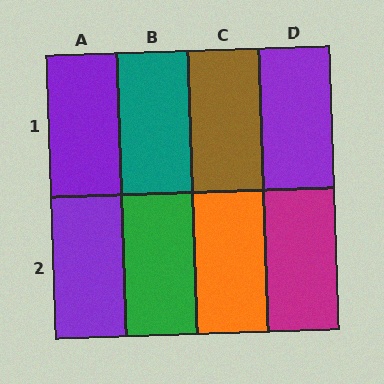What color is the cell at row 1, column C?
Brown.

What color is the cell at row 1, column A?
Purple.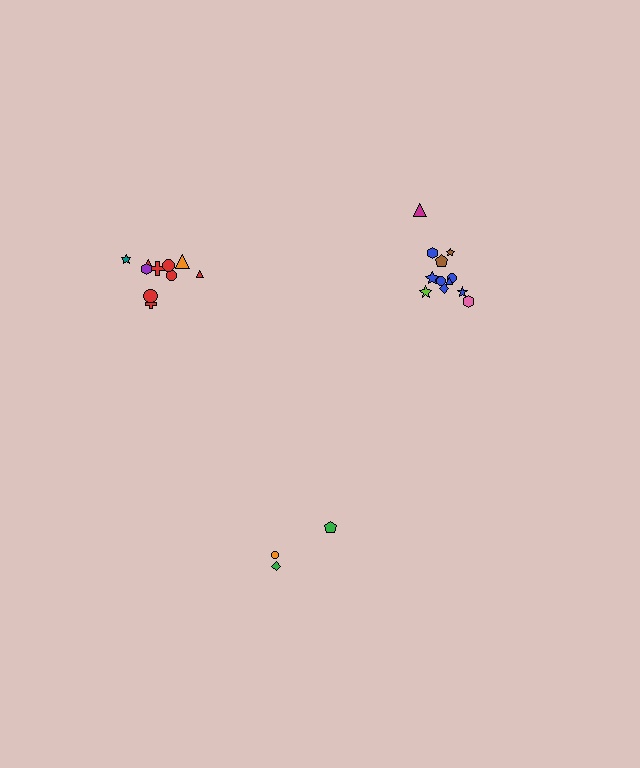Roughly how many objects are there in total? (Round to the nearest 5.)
Roughly 25 objects in total.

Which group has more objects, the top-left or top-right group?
The top-right group.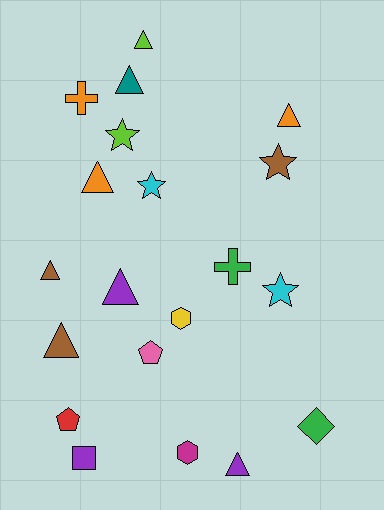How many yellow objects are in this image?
There is 1 yellow object.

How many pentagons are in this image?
There are 2 pentagons.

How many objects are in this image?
There are 20 objects.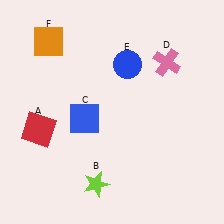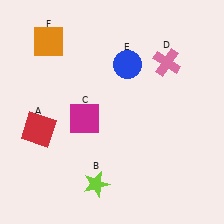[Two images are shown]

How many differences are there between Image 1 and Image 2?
There is 1 difference between the two images.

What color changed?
The square (C) changed from blue in Image 1 to magenta in Image 2.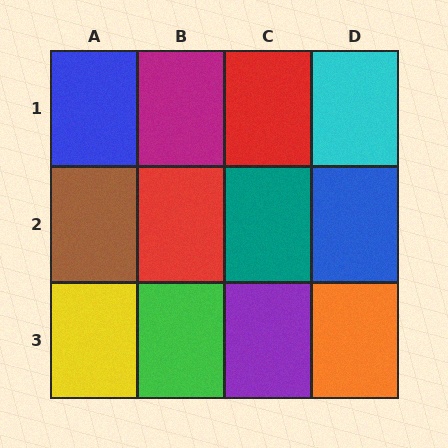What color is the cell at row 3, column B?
Green.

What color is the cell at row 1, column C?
Red.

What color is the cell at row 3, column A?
Yellow.